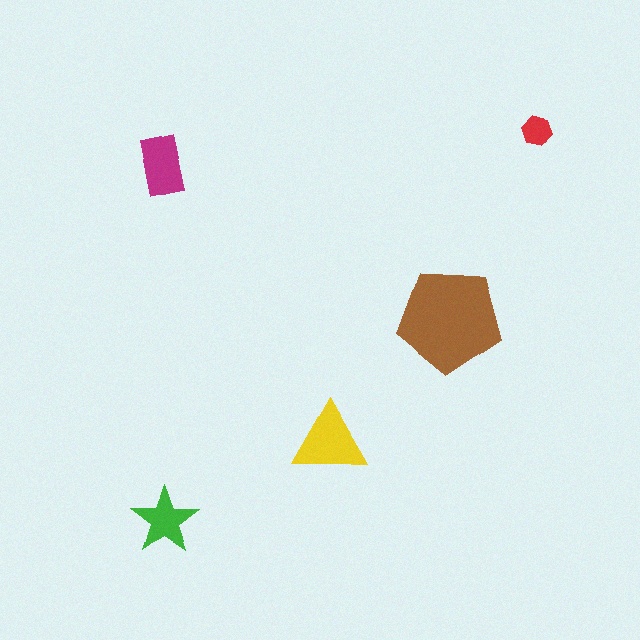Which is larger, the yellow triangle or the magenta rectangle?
The yellow triangle.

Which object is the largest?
The brown pentagon.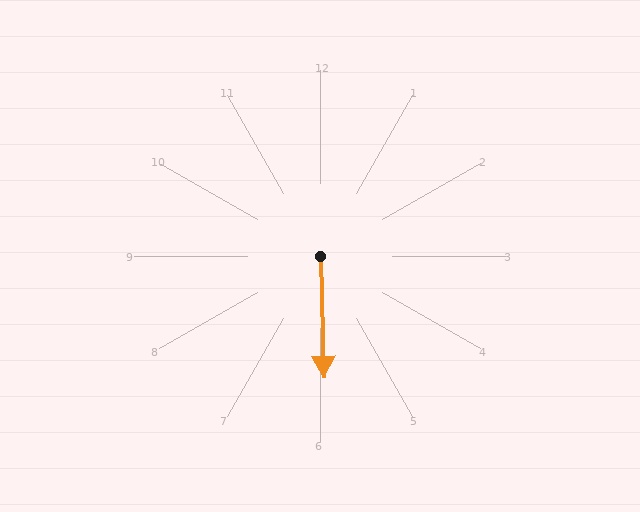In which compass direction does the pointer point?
South.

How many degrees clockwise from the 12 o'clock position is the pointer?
Approximately 178 degrees.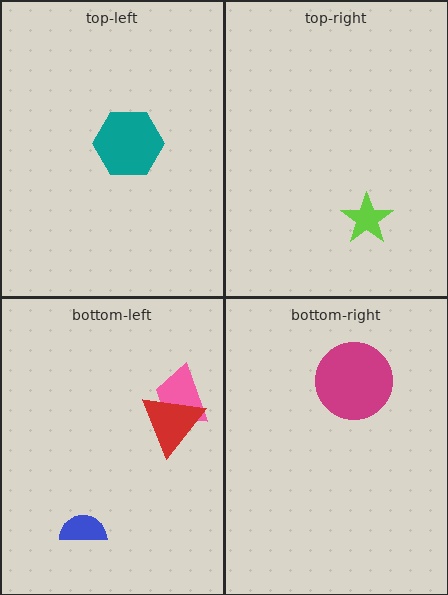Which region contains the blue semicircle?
The bottom-left region.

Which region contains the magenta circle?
The bottom-right region.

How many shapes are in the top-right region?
1.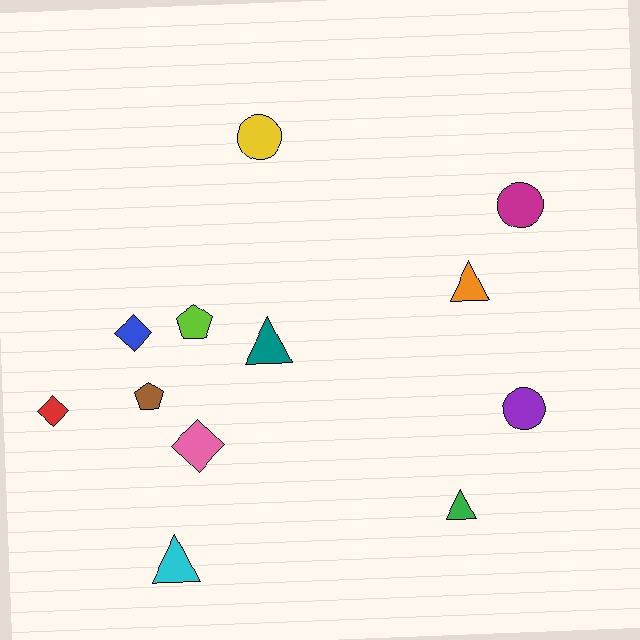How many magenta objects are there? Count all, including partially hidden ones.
There is 1 magenta object.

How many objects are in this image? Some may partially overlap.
There are 12 objects.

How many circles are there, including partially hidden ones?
There are 3 circles.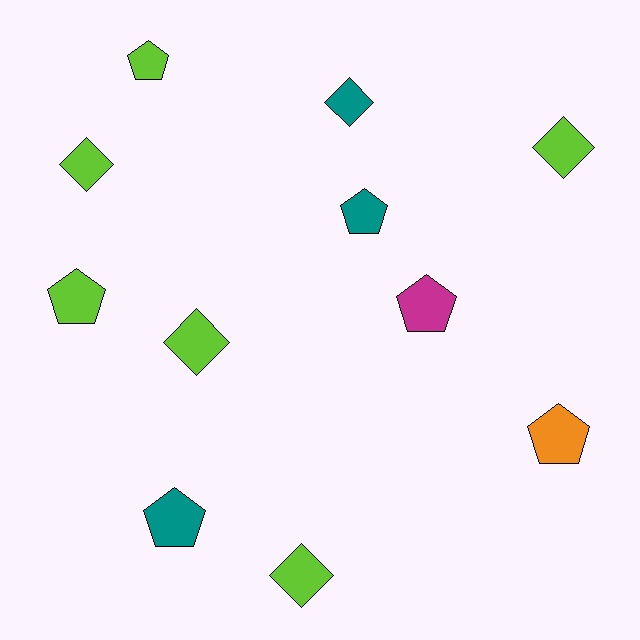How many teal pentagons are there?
There are 2 teal pentagons.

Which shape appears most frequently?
Pentagon, with 6 objects.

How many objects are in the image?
There are 11 objects.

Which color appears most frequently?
Lime, with 6 objects.